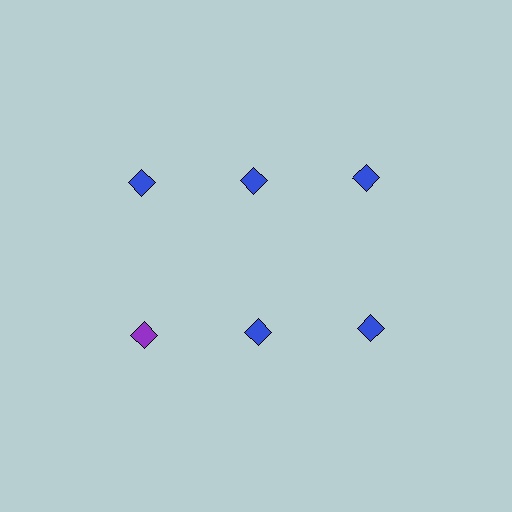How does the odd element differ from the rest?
It has a different color: purple instead of blue.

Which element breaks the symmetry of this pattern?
The purple diamond in the second row, leftmost column breaks the symmetry. All other shapes are blue diamonds.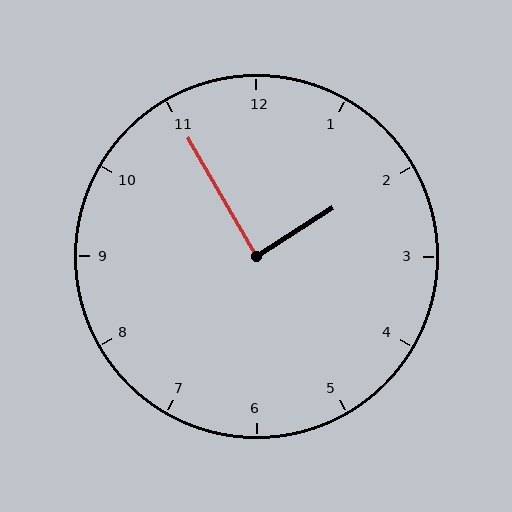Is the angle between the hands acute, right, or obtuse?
It is right.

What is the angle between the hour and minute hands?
Approximately 88 degrees.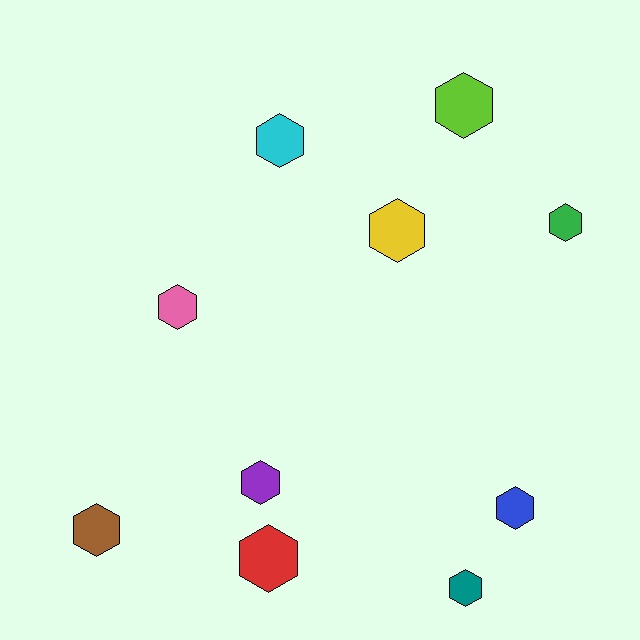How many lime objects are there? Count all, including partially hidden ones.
There is 1 lime object.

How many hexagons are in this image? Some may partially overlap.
There are 10 hexagons.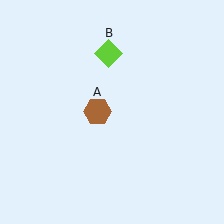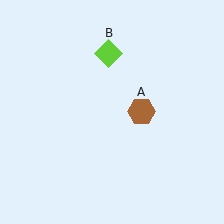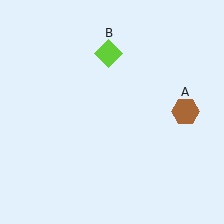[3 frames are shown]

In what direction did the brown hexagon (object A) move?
The brown hexagon (object A) moved right.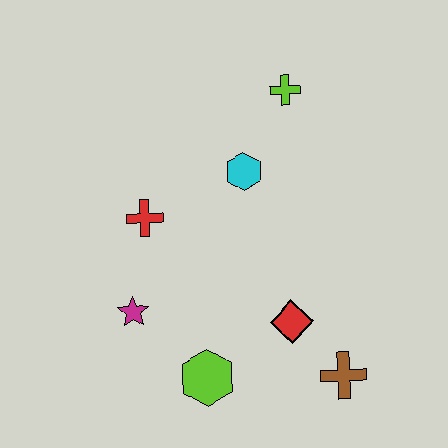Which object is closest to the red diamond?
The brown cross is closest to the red diamond.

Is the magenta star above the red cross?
No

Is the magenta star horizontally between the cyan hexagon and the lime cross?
No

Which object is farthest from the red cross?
The brown cross is farthest from the red cross.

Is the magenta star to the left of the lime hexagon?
Yes